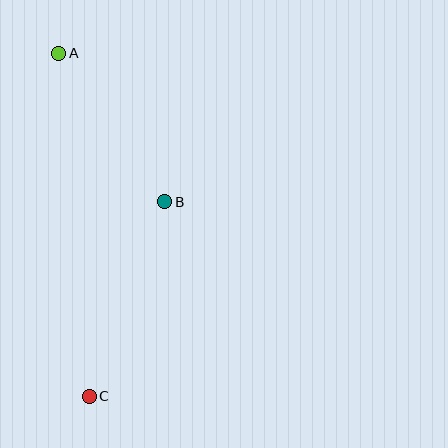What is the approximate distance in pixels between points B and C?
The distance between B and C is approximately 208 pixels.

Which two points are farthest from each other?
Points A and C are farthest from each other.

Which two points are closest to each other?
Points A and B are closest to each other.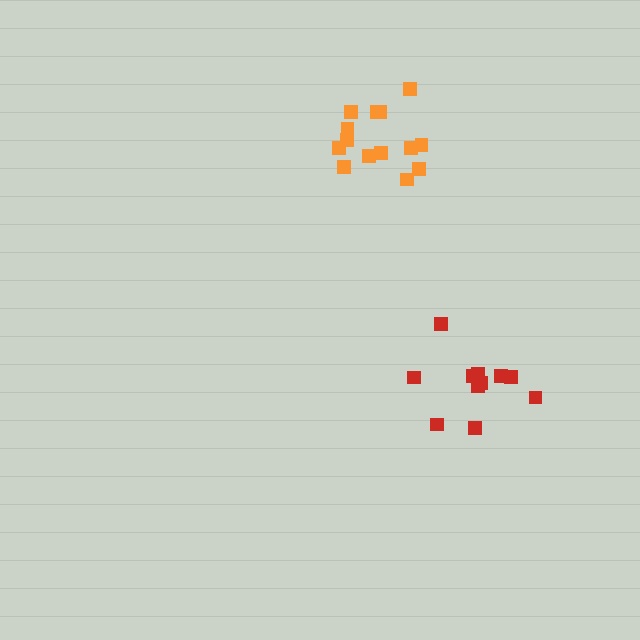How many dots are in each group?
Group 1: 11 dots, Group 2: 14 dots (25 total).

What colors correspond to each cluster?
The clusters are colored: red, orange.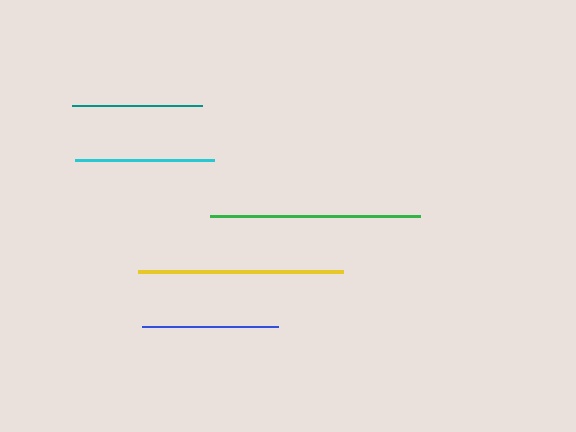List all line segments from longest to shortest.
From longest to shortest: green, yellow, cyan, blue, teal.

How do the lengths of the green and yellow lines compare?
The green and yellow lines are approximately the same length.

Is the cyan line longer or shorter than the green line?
The green line is longer than the cyan line.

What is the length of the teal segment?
The teal segment is approximately 130 pixels long.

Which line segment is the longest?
The green line is the longest at approximately 210 pixels.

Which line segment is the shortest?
The teal line is the shortest at approximately 130 pixels.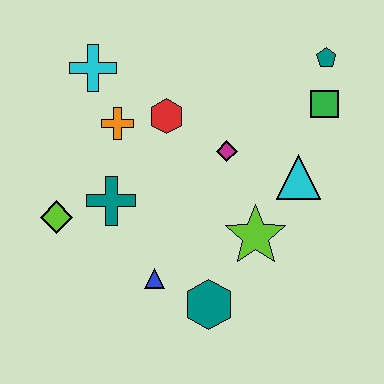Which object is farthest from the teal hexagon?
The teal pentagon is farthest from the teal hexagon.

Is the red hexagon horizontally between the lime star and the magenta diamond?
No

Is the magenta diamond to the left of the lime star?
Yes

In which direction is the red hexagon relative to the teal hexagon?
The red hexagon is above the teal hexagon.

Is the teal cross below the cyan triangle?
Yes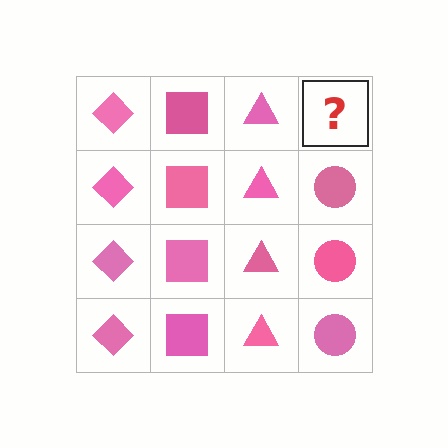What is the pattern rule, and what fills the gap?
The rule is that each column has a consistent shape. The gap should be filled with a pink circle.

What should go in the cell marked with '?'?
The missing cell should contain a pink circle.